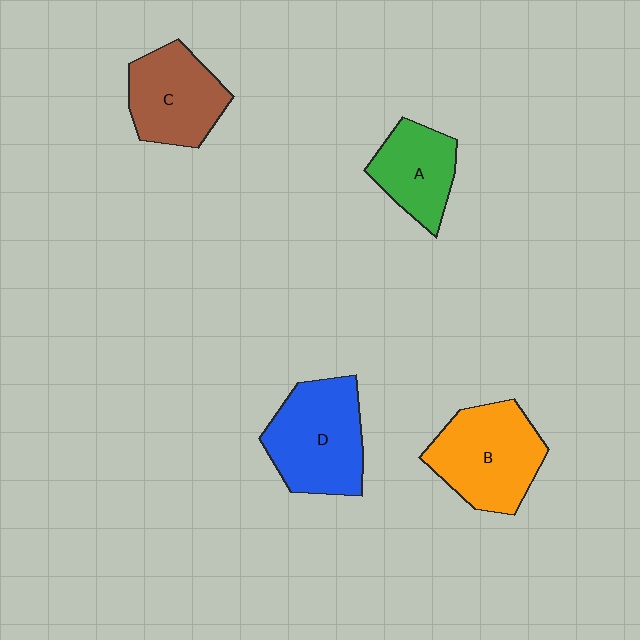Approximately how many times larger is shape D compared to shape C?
Approximately 1.2 times.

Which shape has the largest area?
Shape D (blue).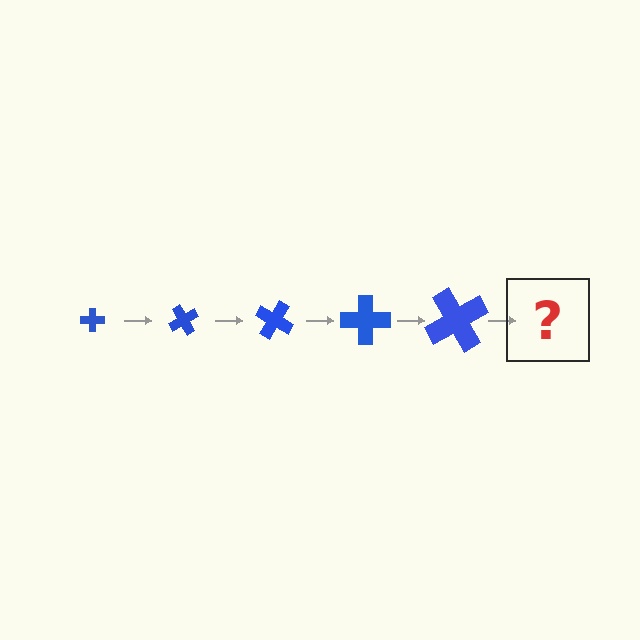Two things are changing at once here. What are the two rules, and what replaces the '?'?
The two rules are that the cross grows larger each step and it rotates 60 degrees each step. The '?' should be a cross, larger than the previous one and rotated 300 degrees from the start.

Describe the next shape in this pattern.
It should be a cross, larger than the previous one and rotated 300 degrees from the start.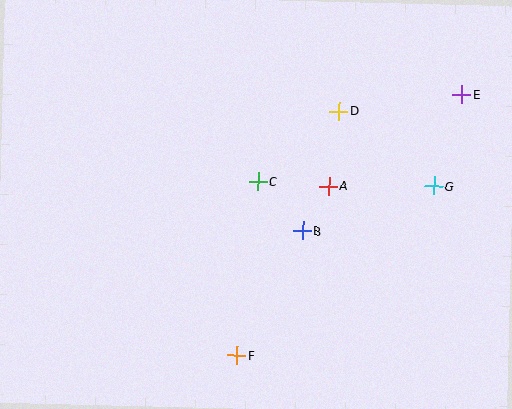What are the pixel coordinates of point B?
Point B is at (303, 231).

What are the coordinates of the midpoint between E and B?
The midpoint between E and B is at (382, 163).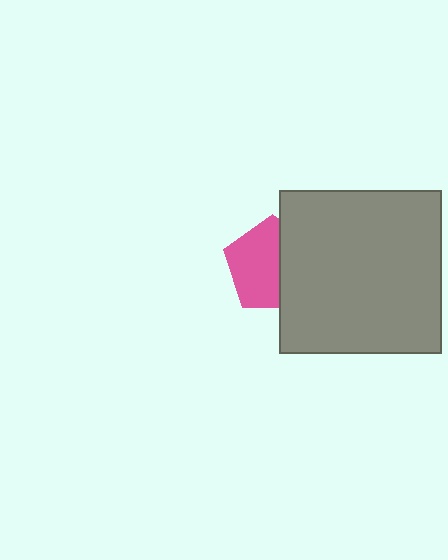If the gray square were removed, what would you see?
You would see the complete pink pentagon.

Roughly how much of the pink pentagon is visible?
About half of it is visible (roughly 60%).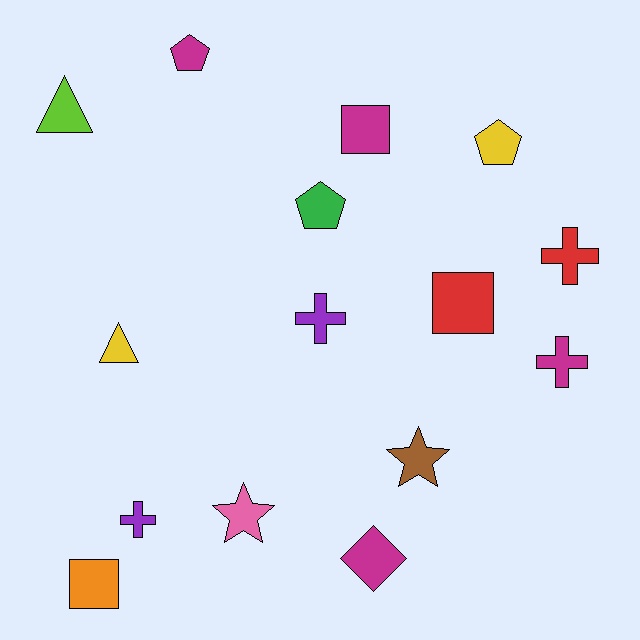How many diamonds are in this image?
There is 1 diamond.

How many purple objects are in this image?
There are 2 purple objects.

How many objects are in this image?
There are 15 objects.